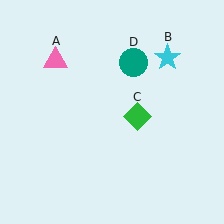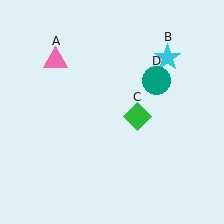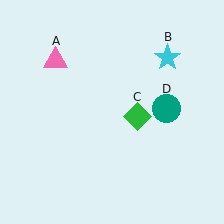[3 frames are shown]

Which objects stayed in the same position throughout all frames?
Pink triangle (object A) and cyan star (object B) and green diamond (object C) remained stationary.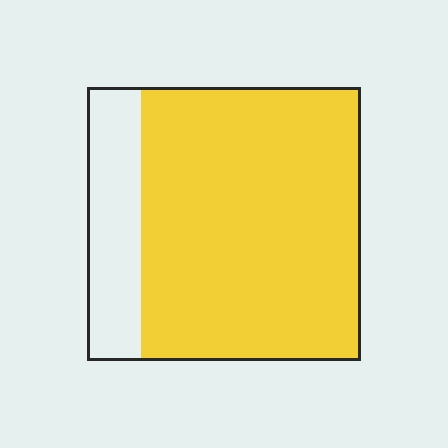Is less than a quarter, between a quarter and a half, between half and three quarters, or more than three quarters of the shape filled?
More than three quarters.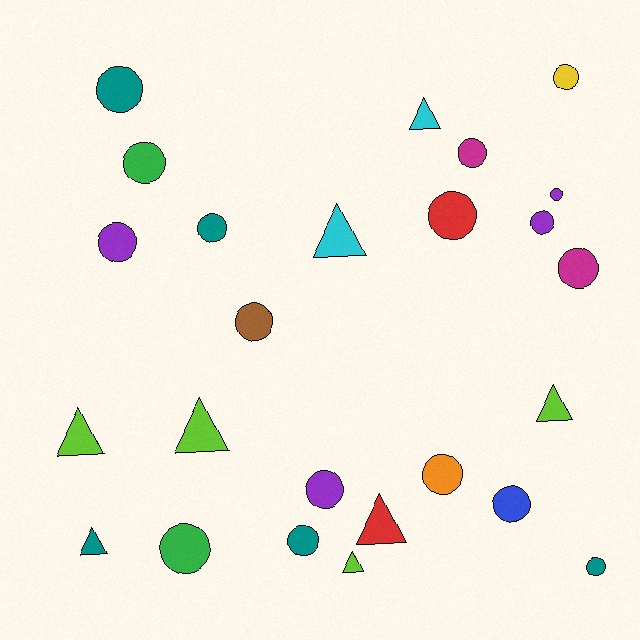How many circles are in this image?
There are 17 circles.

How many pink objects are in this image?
There are no pink objects.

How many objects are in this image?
There are 25 objects.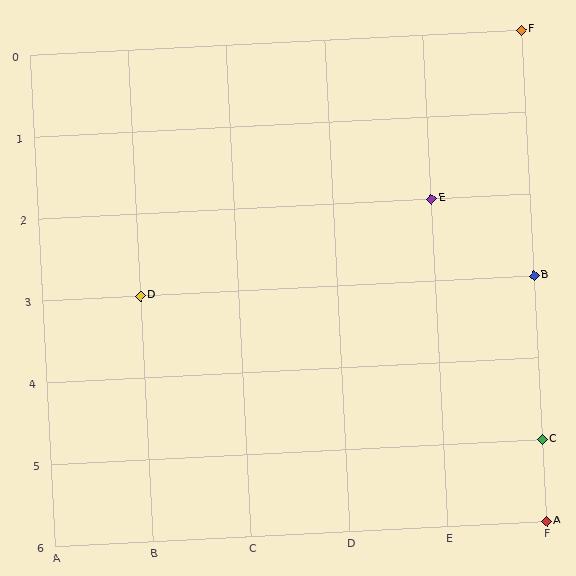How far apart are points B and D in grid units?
Points B and D are 4 columns apart.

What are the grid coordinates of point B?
Point B is at grid coordinates (F, 3).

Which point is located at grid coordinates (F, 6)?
Point A is at (F, 6).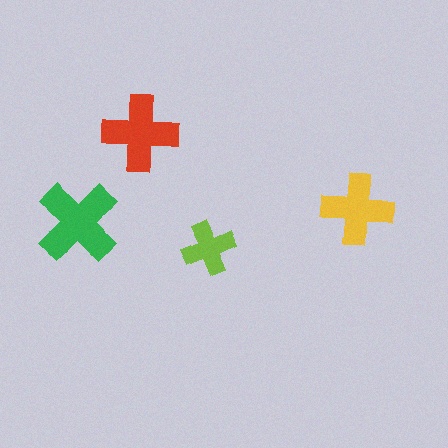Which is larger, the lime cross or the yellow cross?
The yellow one.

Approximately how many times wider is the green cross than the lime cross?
About 1.5 times wider.